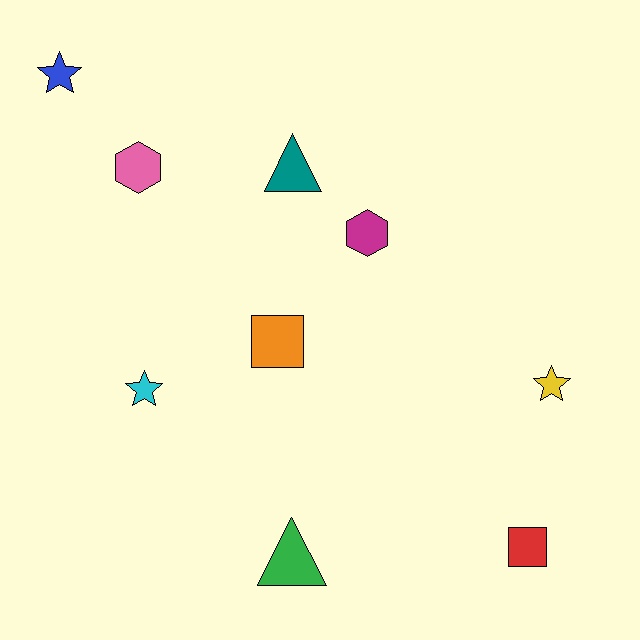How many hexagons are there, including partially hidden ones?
There are 2 hexagons.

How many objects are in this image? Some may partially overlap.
There are 9 objects.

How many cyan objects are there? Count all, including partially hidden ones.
There is 1 cyan object.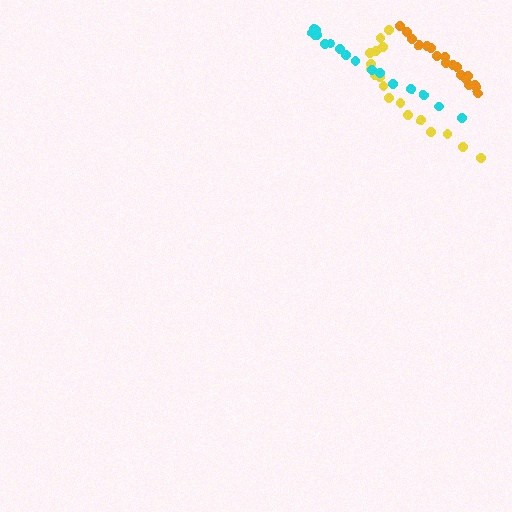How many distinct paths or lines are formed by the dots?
There are 3 distinct paths.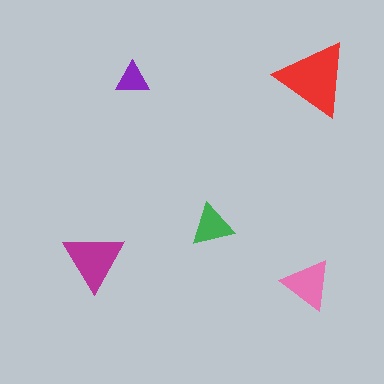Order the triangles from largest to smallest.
the red one, the magenta one, the pink one, the green one, the purple one.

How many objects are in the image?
There are 5 objects in the image.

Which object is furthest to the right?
The red triangle is rightmost.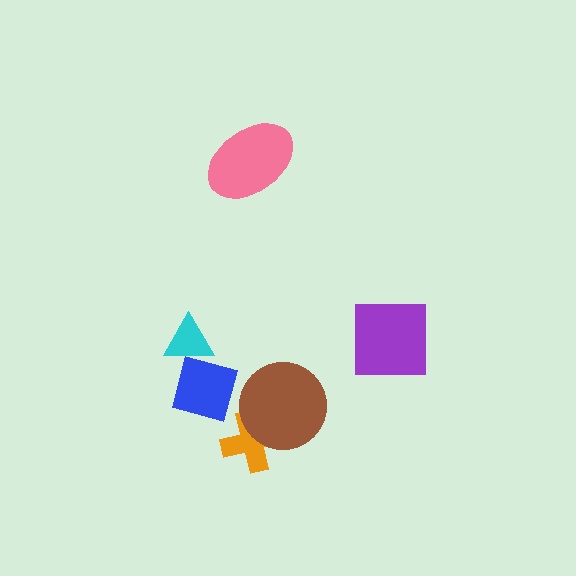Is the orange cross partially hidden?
Yes, it is partially covered by another shape.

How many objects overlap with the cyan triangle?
1 object overlaps with the cyan triangle.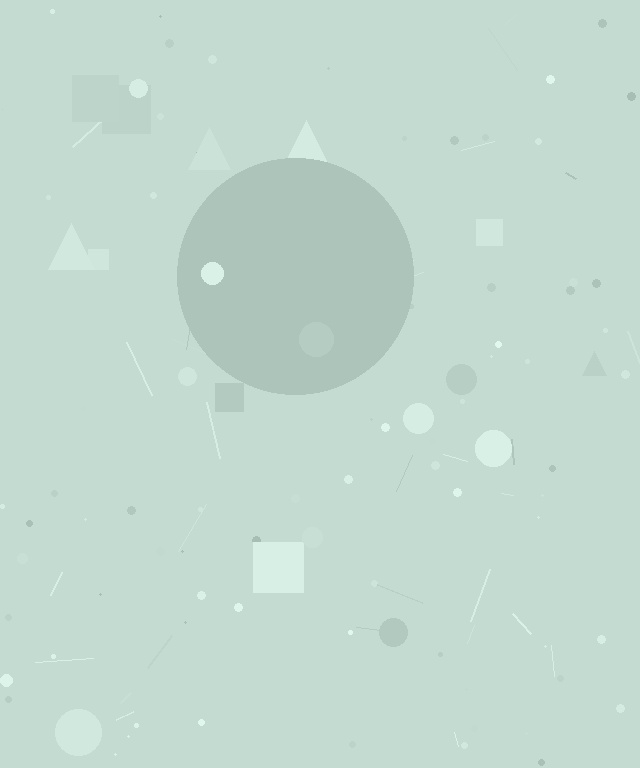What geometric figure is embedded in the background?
A circle is embedded in the background.